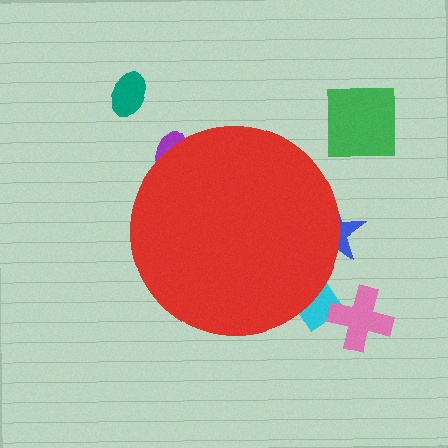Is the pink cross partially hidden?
No, the pink cross is fully visible.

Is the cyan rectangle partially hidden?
Yes, the cyan rectangle is partially hidden behind the red circle.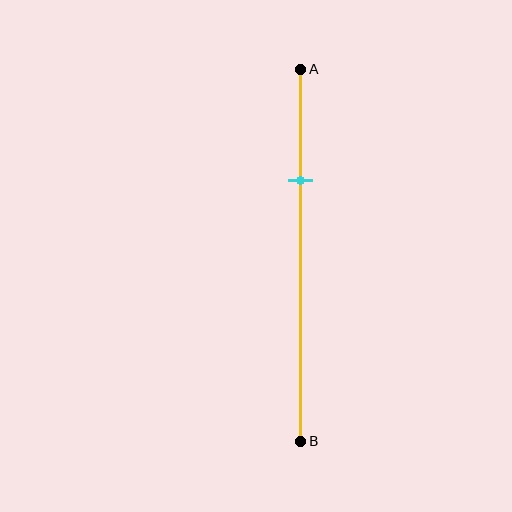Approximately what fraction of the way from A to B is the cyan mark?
The cyan mark is approximately 30% of the way from A to B.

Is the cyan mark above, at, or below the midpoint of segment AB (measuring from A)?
The cyan mark is above the midpoint of segment AB.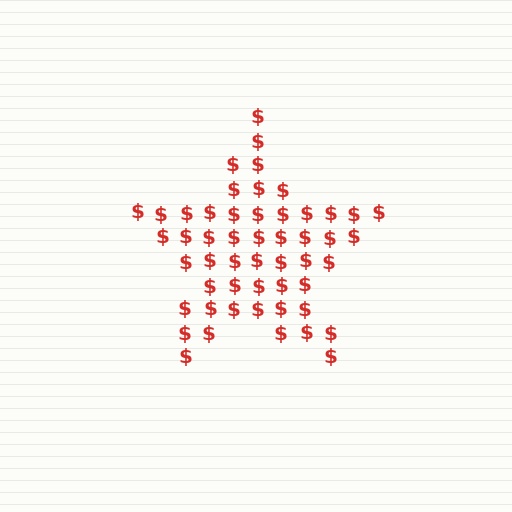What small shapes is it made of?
It is made of small dollar signs.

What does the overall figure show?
The overall figure shows a star.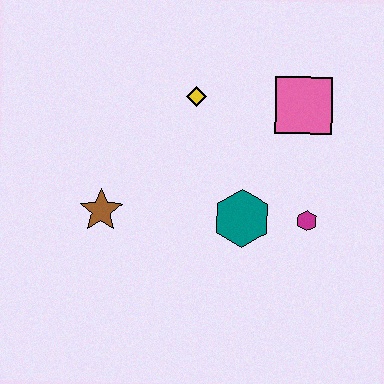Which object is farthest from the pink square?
The brown star is farthest from the pink square.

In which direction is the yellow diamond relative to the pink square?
The yellow diamond is to the left of the pink square.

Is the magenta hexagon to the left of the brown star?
No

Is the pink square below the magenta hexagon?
No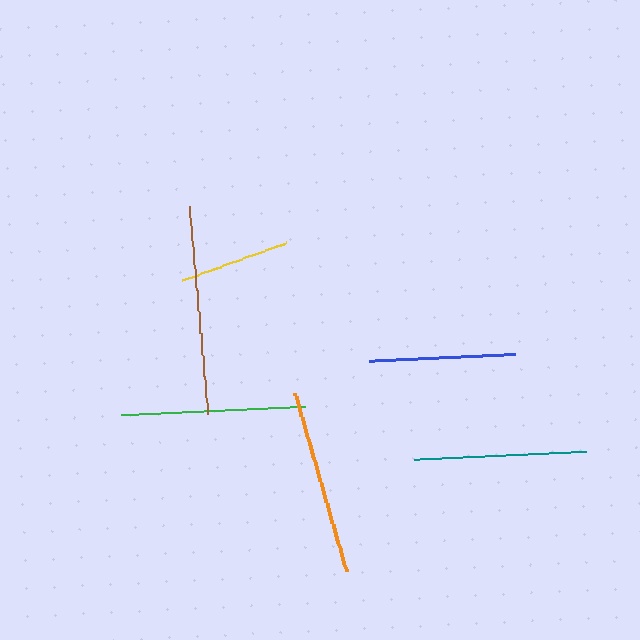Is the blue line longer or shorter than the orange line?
The orange line is longer than the blue line.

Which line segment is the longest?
The brown line is the longest at approximately 209 pixels.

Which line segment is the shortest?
The yellow line is the shortest at approximately 110 pixels.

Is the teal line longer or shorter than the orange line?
The orange line is longer than the teal line.